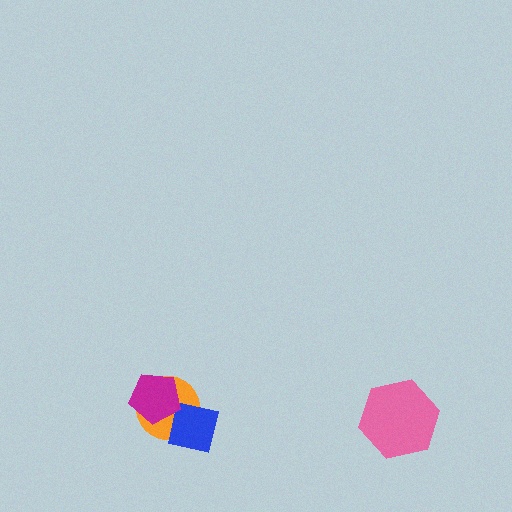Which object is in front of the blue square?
The magenta pentagon is in front of the blue square.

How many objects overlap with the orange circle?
2 objects overlap with the orange circle.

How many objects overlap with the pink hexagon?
0 objects overlap with the pink hexagon.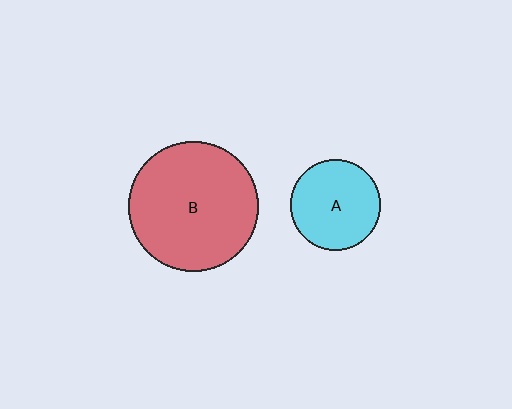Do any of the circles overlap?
No, none of the circles overlap.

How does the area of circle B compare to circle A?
Approximately 2.1 times.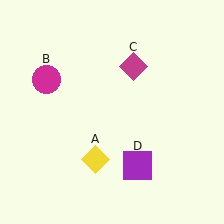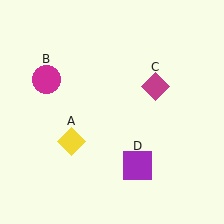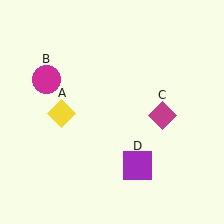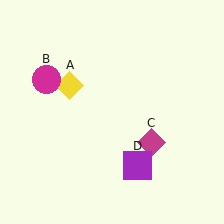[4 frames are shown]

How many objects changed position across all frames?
2 objects changed position: yellow diamond (object A), magenta diamond (object C).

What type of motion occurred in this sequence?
The yellow diamond (object A), magenta diamond (object C) rotated clockwise around the center of the scene.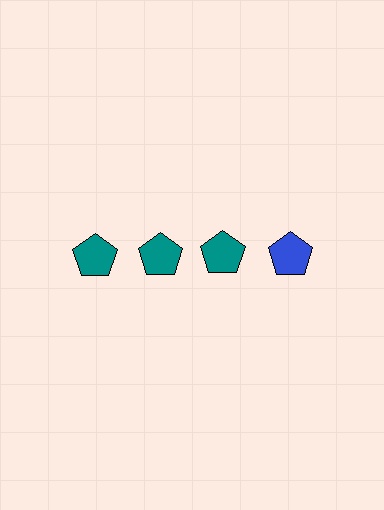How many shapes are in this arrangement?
There are 4 shapes arranged in a grid pattern.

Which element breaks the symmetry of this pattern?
The blue pentagon in the top row, second from right column breaks the symmetry. All other shapes are teal pentagons.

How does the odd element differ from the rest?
It has a different color: blue instead of teal.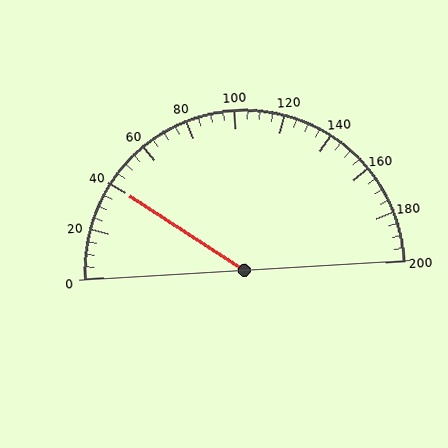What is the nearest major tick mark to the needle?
The nearest major tick mark is 40.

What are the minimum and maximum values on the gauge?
The gauge ranges from 0 to 200.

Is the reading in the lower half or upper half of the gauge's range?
The reading is in the lower half of the range (0 to 200).